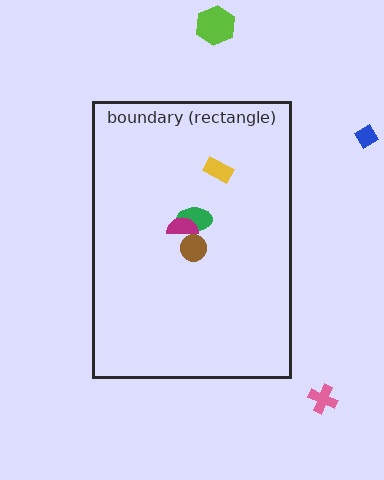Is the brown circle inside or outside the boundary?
Inside.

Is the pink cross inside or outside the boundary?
Outside.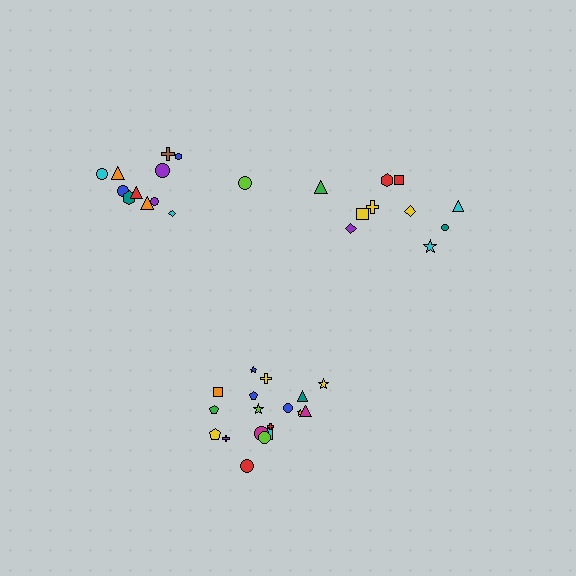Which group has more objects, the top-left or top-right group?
The top-left group.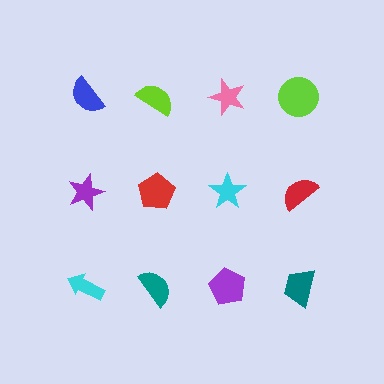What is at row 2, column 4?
A red semicircle.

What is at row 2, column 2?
A red pentagon.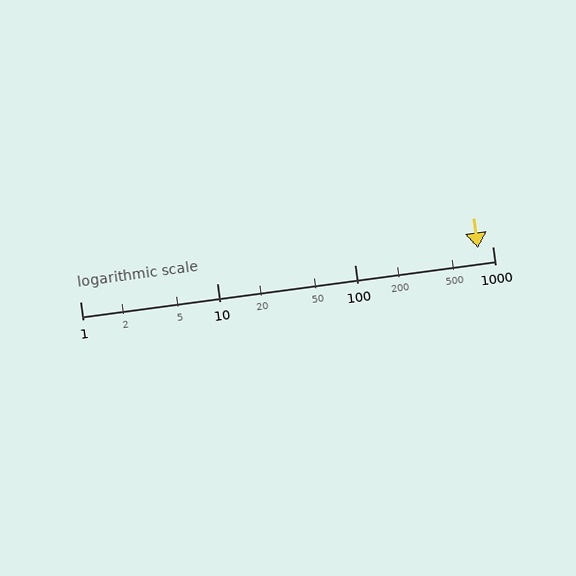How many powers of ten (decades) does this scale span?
The scale spans 3 decades, from 1 to 1000.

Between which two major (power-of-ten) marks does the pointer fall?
The pointer is between 100 and 1000.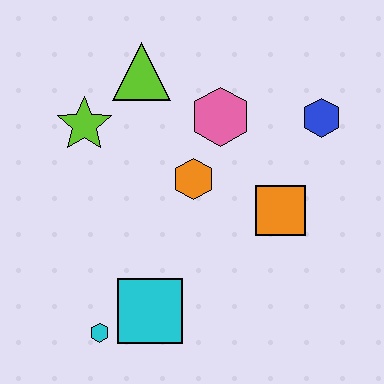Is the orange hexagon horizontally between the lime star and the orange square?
Yes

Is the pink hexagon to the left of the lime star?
No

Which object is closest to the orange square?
The orange hexagon is closest to the orange square.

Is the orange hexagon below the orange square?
No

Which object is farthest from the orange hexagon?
The cyan hexagon is farthest from the orange hexagon.